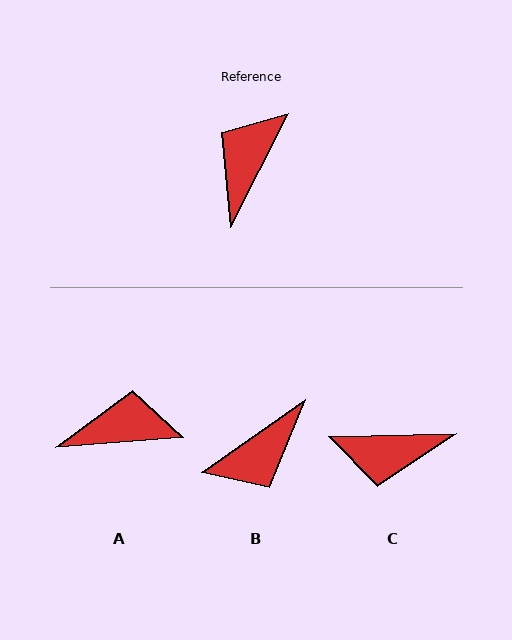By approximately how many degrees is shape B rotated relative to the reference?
Approximately 152 degrees counter-clockwise.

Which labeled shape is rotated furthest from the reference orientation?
B, about 152 degrees away.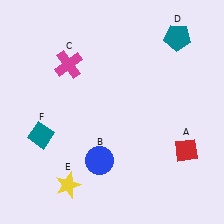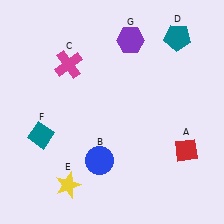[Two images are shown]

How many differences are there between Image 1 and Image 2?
There is 1 difference between the two images.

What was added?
A purple hexagon (G) was added in Image 2.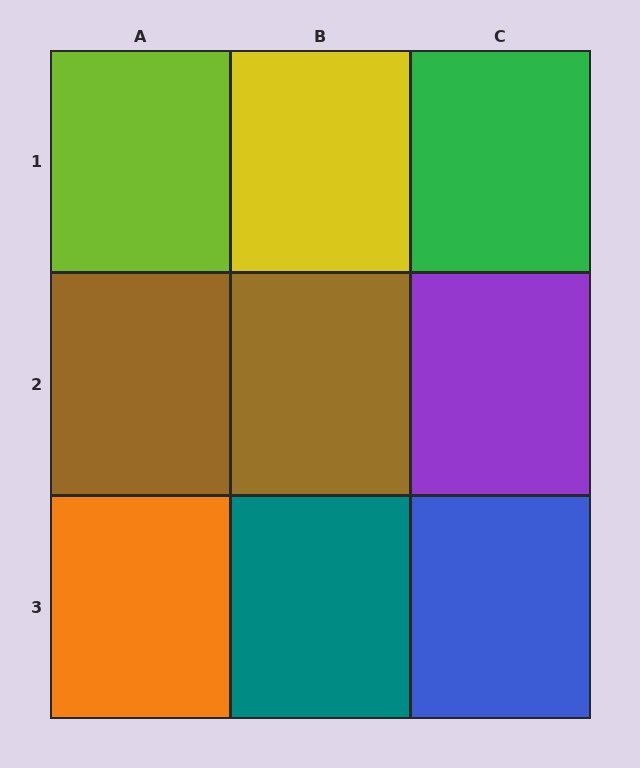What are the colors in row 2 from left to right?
Brown, brown, purple.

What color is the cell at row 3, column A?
Orange.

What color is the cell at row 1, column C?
Green.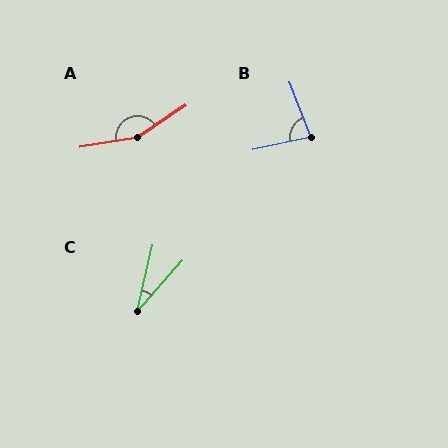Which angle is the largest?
A, at approximately 155 degrees.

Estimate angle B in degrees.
Approximately 80 degrees.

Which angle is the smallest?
C, at approximately 29 degrees.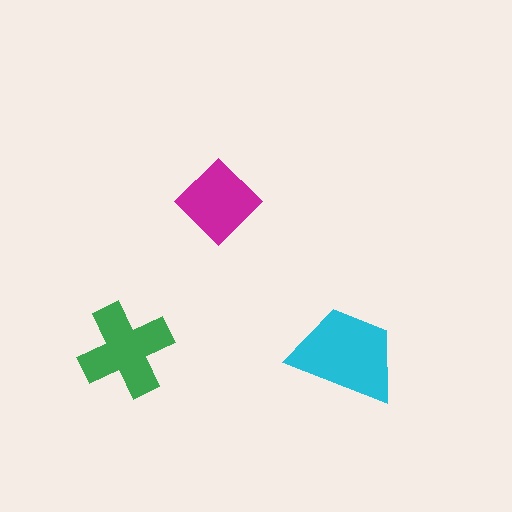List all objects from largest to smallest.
The cyan trapezoid, the green cross, the magenta diamond.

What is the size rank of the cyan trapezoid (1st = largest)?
1st.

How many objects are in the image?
There are 3 objects in the image.